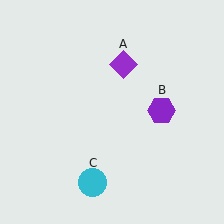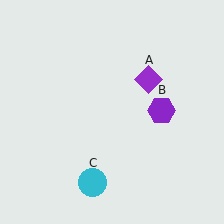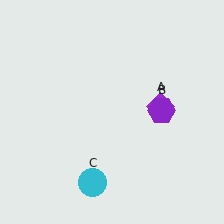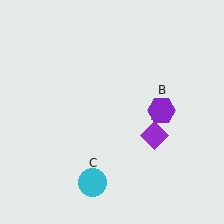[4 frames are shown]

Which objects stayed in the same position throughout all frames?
Purple hexagon (object B) and cyan circle (object C) remained stationary.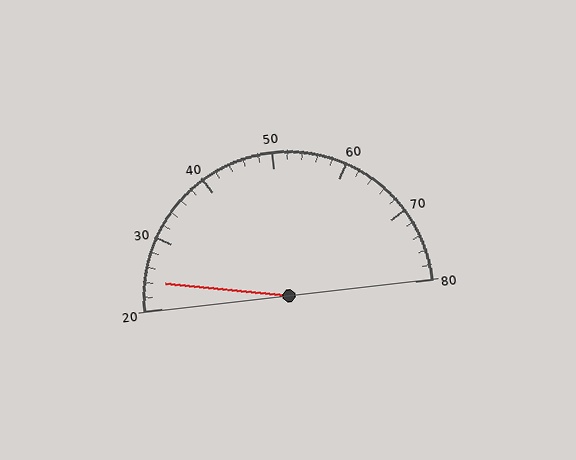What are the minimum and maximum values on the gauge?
The gauge ranges from 20 to 80.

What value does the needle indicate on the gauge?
The needle indicates approximately 24.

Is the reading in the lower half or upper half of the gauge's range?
The reading is in the lower half of the range (20 to 80).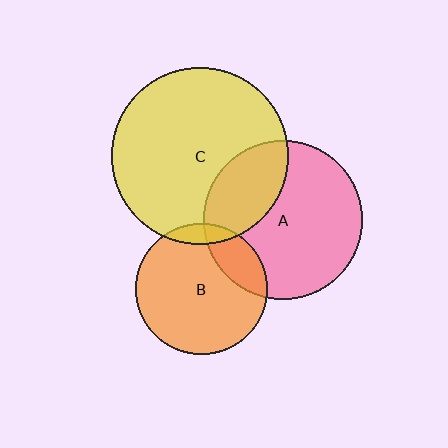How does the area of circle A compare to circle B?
Approximately 1.5 times.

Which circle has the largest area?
Circle C (yellow).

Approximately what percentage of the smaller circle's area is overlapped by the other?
Approximately 10%.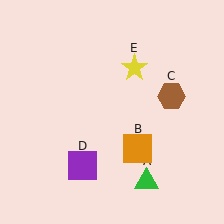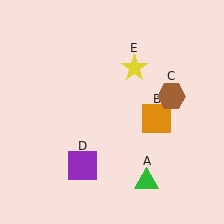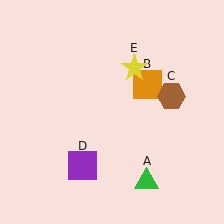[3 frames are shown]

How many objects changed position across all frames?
1 object changed position: orange square (object B).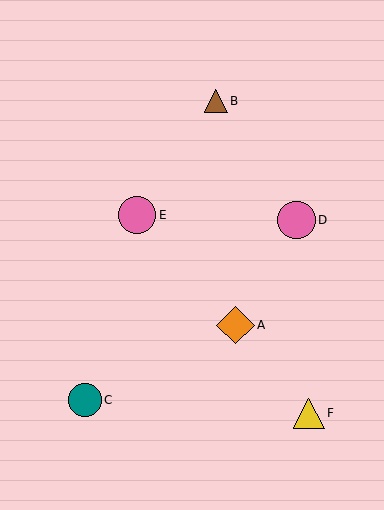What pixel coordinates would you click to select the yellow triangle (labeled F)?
Click at (309, 413) to select the yellow triangle F.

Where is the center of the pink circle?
The center of the pink circle is at (297, 220).